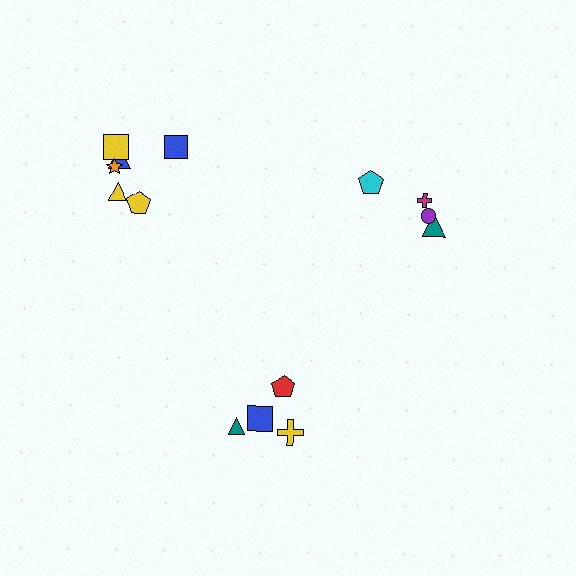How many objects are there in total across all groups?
There are 14 objects.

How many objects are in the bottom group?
There are 4 objects.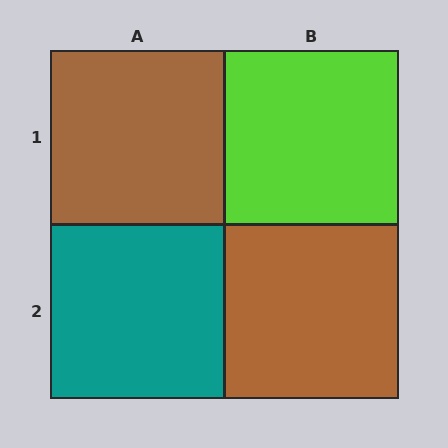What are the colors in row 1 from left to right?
Brown, lime.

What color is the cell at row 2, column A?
Teal.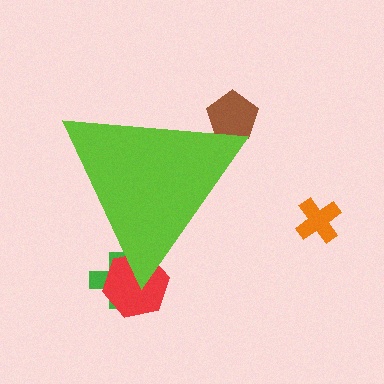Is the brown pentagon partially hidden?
Yes, the brown pentagon is partially hidden behind the lime triangle.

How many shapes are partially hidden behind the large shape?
3 shapes are partially hidden.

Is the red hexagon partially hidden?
Yes, the red hexagon is partially hidden behind the lime triangle.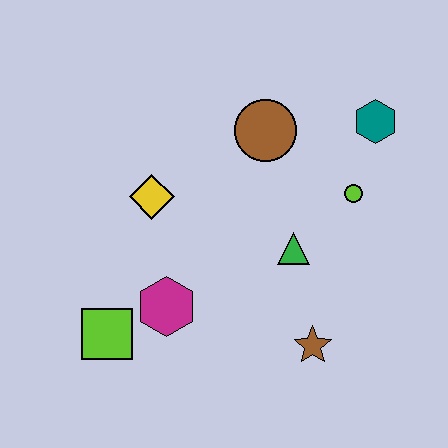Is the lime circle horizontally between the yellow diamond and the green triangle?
No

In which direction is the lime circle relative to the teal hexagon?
The lime circle is below the teal hexagon.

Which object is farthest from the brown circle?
The lime square is farthest from the brown circle.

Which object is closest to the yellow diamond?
The magenta hexagon is closest to the yellow diamond.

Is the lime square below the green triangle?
Yes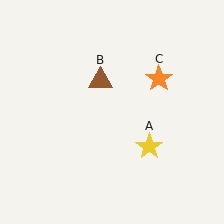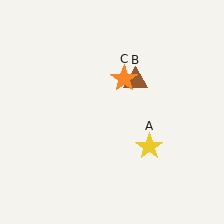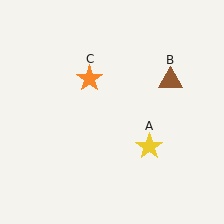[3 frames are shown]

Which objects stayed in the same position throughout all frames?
Yellow star (object A) remained stationary.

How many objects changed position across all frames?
2 objects changed position: brown triangle (object B), orange star (object C).